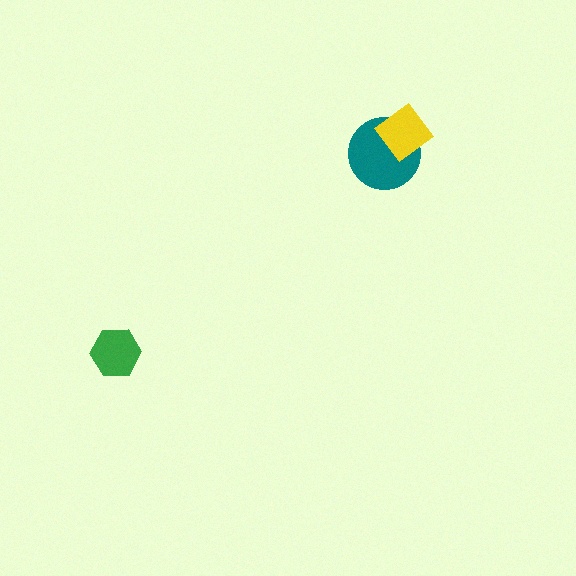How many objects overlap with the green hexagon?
0 objects overlap with the green hexagon.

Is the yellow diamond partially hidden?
No, no other shape covers it.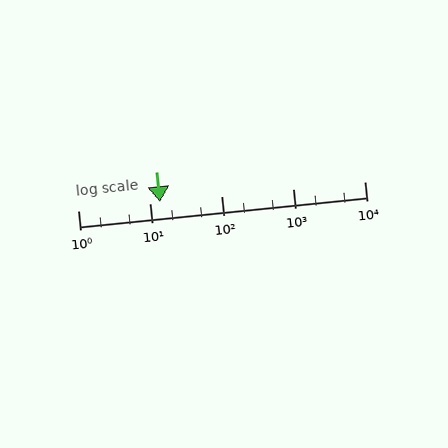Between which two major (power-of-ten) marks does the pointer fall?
The pointer is between 10 and 100.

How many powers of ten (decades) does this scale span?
The scale spans 4 decades, from 1 to 10000.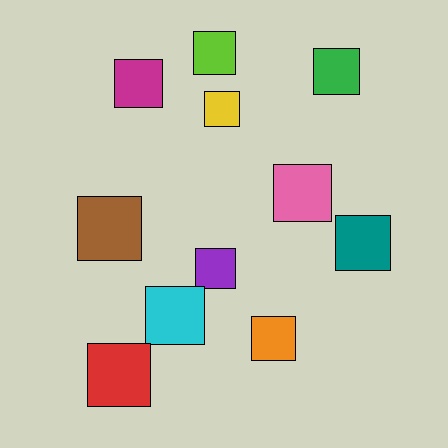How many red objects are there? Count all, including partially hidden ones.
There is 1 red object.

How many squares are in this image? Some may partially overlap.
There are 11 squares.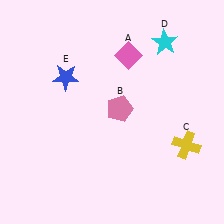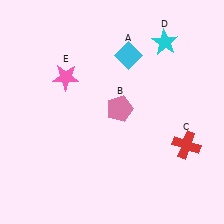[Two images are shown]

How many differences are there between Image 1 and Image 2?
There are 3 differences between the two images.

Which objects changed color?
A changed from pink to cyan. C changed from yellow to red. E changed from blue to pink.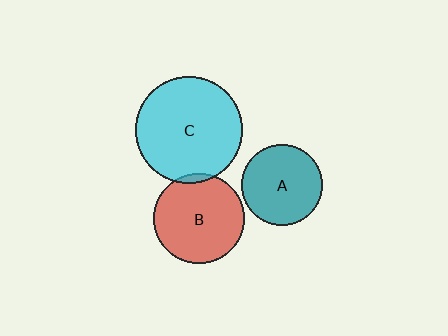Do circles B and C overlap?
Yes.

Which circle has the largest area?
Circle C (cyan).